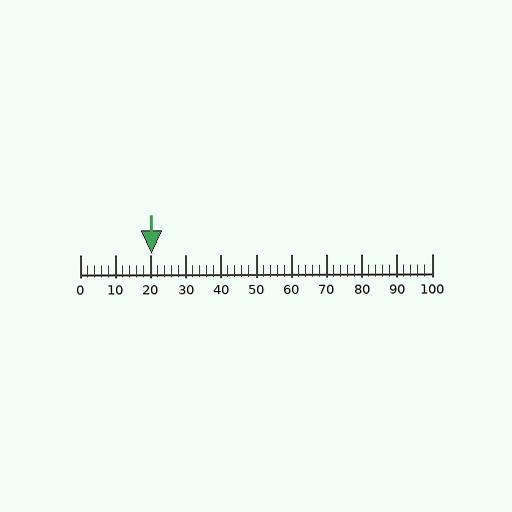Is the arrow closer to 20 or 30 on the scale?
The arrow is closer to 20.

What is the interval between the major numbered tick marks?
The major tick marks are spaced 10 units apart.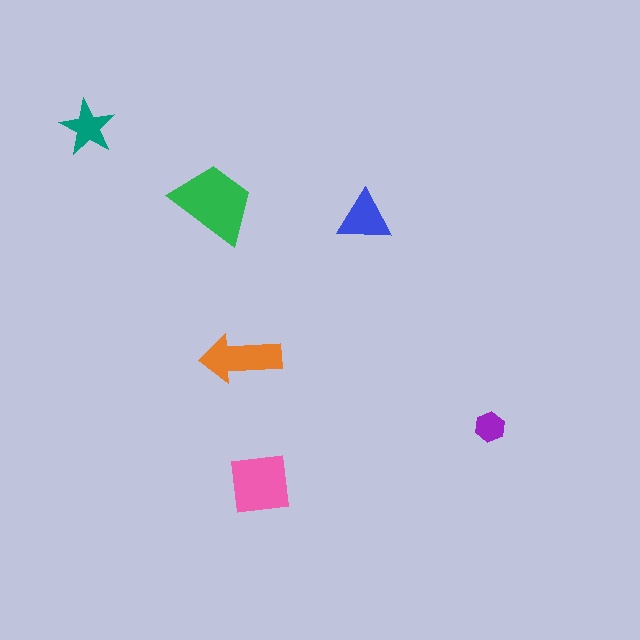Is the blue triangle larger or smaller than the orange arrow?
Smaller.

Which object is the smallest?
The purple hexagon.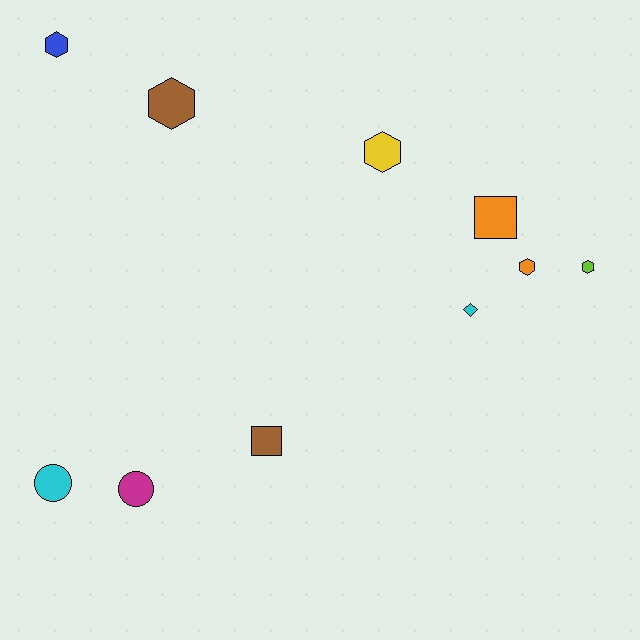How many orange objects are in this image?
There are 2 orange objects.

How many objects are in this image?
There are 10 objects.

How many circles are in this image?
There are 2 circles.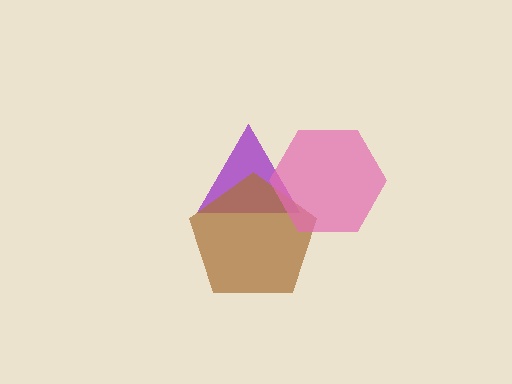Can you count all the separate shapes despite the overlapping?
Yes, there are 3 separate shapes.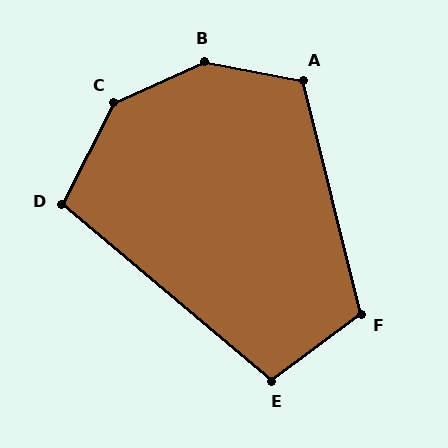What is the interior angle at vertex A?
Approximately 115 degrees (obtuse).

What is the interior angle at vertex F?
Approximately 113 degrees (obtuse).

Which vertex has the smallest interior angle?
D, at approximately 103 degrees.